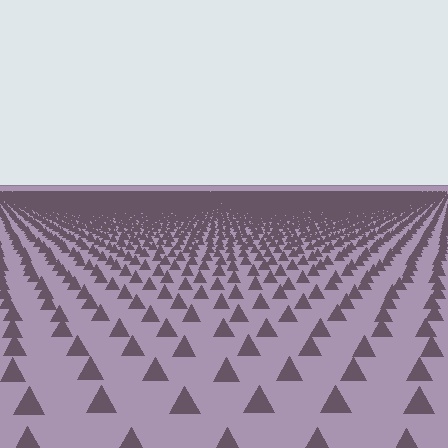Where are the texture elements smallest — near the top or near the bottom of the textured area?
Near the top.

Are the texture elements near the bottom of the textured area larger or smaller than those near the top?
Larger. Near the bottom, elements are closer to the viewer and appear at a bigger on-screen size.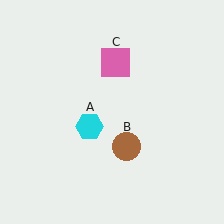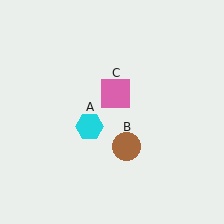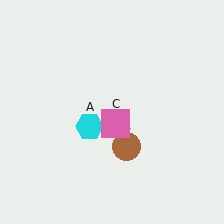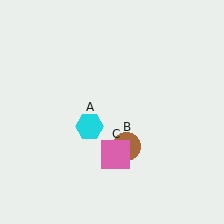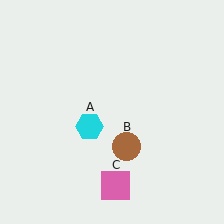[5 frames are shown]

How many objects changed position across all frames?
1 object changed position: pink square (object C).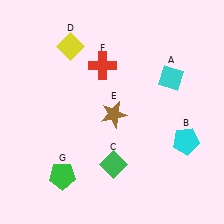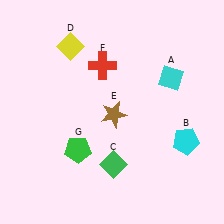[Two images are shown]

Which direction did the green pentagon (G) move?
The green pentagon (G) moved up.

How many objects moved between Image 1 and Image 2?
1 object moved between the two images.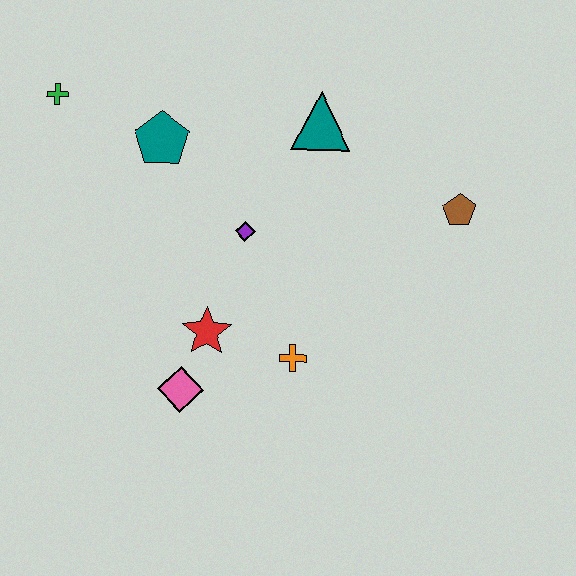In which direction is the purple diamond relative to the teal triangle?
The purple diamond is below the teal triangle.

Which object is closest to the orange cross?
The red star is closest to the orange cross.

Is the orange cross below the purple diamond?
Yes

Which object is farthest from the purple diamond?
The green cross is farthest from the purple diamond.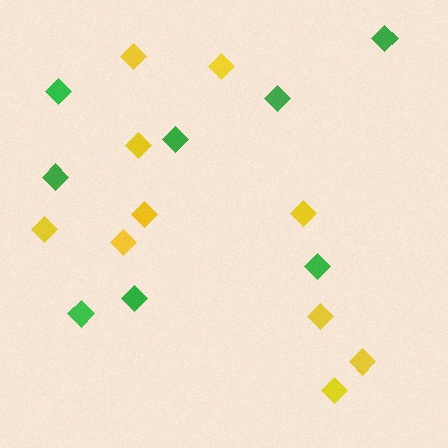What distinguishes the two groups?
There are 2 groups: one group of green diamonds (8) and one group of yellow diamonds (10).